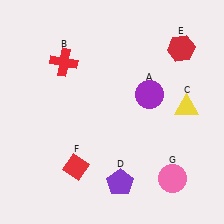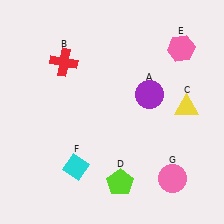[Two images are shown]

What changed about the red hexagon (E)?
In Image 1, E is red. In Image 2, it changed to pink.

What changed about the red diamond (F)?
In Image 1, F is red. In Image 2, it changed to cyan.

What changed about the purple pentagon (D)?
In Image 1, D is purple. In Image 2, it changed to lime.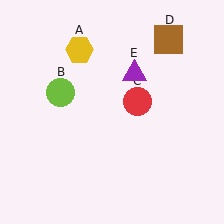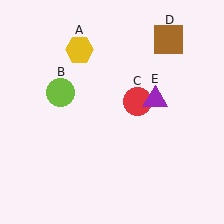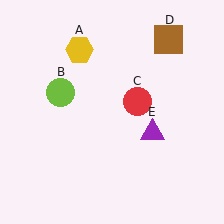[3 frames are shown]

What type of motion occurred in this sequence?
The purple triangle (object E) rotated clockwise around the center of the scene.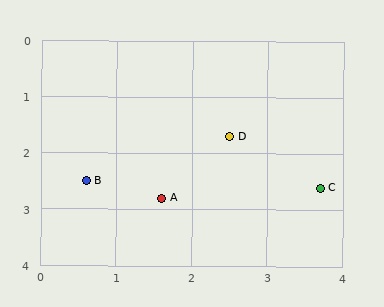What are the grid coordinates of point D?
Point D is at approximately (2.5, 1.7).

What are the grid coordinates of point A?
Point A is at approximately (1.6, 2.8).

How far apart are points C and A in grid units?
Points C and A are about 2.1 grid units apart.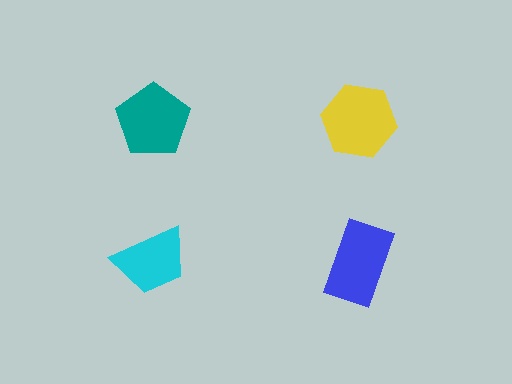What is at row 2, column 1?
A cyan trapezoid.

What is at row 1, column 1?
A teal pentagon.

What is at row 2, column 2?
A blue rectangle.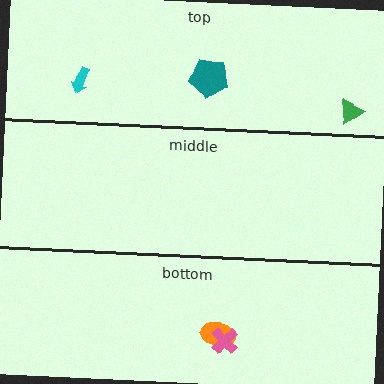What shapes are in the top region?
The green triangle, the teal pentagon, the cyan arrow.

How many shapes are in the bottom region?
2.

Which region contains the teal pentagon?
The top region.